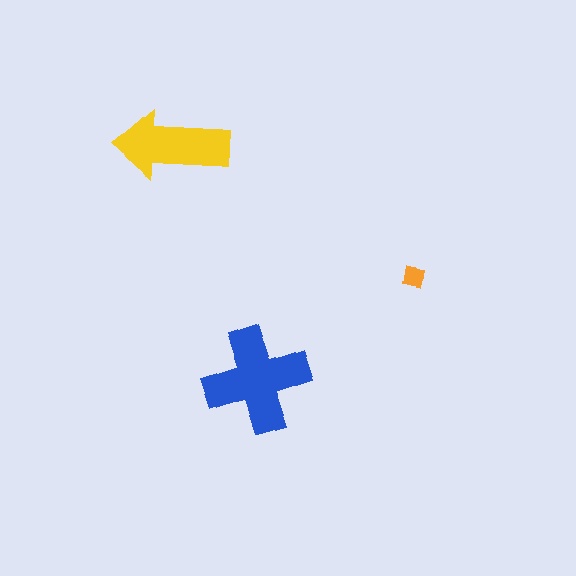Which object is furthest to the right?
The orange square is rightmost.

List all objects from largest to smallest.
The blue cross, the yellow arrow, the orange square.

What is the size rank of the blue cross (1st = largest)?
1st.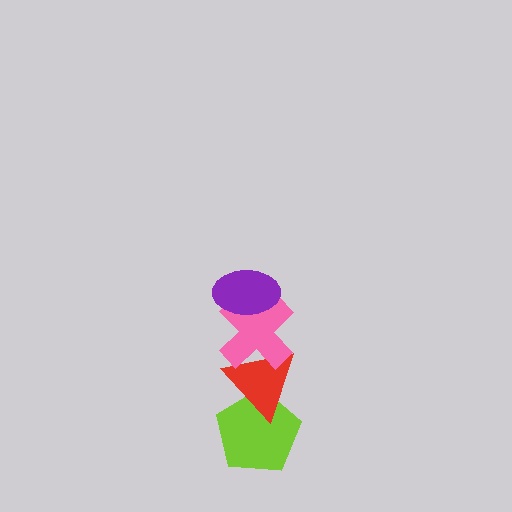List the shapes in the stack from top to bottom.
From top to bottom: the purple ellipse, the pink cross, the red triangle, the lime pentagon.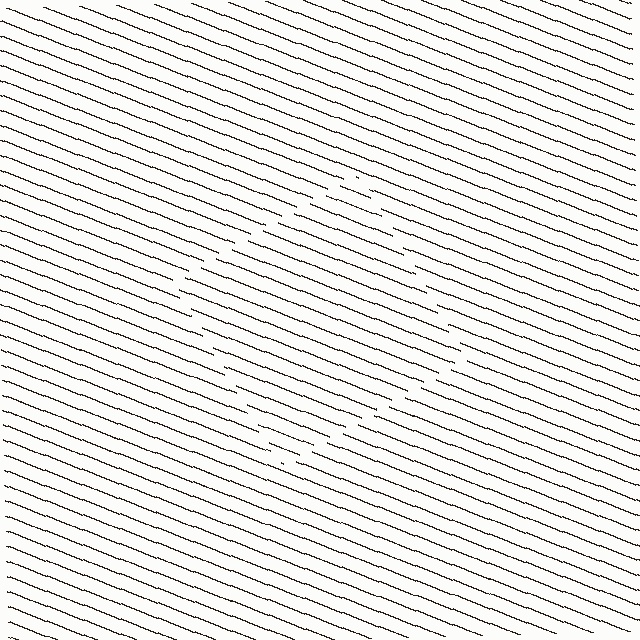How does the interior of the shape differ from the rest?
The interior of the shape contains the same grating, shifted by half a period — the contour is defined by the phase discontinuity where line-ends from the inner and outer gratings abut.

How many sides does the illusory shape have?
4 sides — the line-ends trace a square.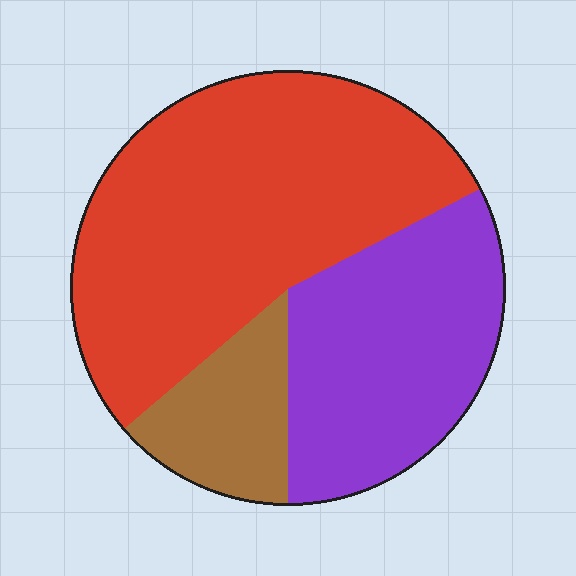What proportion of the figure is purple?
Purple takes up about one third (1/3) of the figure.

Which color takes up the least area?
Brown, at roughly 15%.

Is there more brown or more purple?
Purple.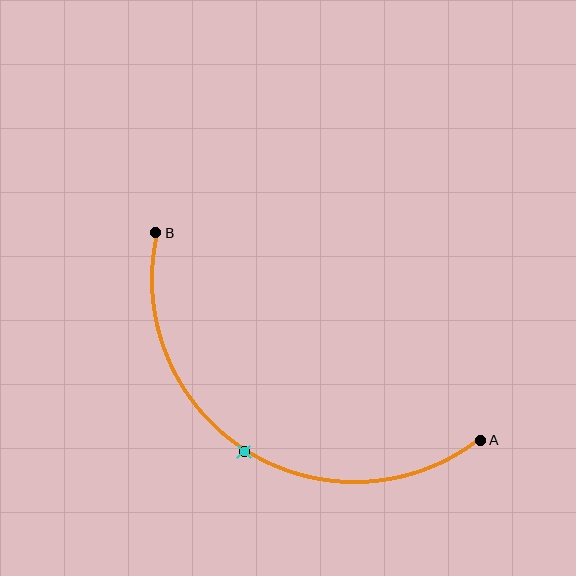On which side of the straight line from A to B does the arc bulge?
The arc bulges below the straight line connecting A and B.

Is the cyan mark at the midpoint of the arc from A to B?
Yes. The cyan mark lies on the arc at equal arc-length from both A and B — it is the arc midpoint.